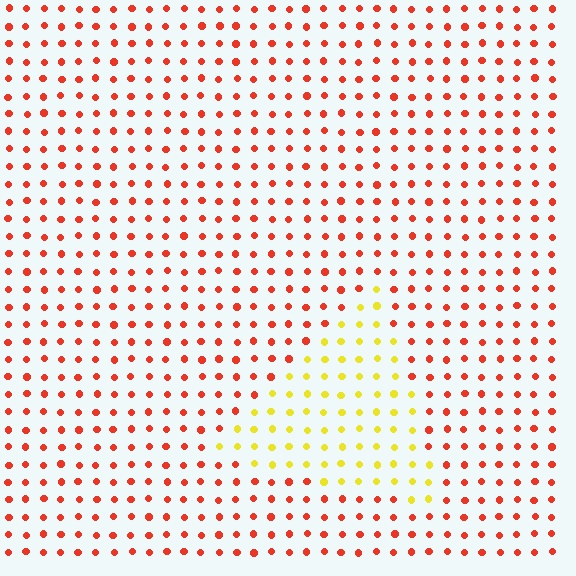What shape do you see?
I see a triangle.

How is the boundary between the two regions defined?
The boundary is defined purely by a slight shift in hue (about 53 degrees). Spacing, size, and orientation are identical on both sides.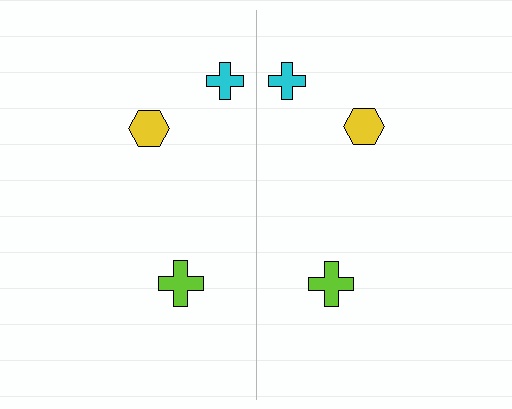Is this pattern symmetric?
Yes, this pattern has bilateral (reflection) symmetry.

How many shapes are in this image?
There are 6 shapes in this image.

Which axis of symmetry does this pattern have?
The pattern has a vertical axis of symmetry running through the center of the image.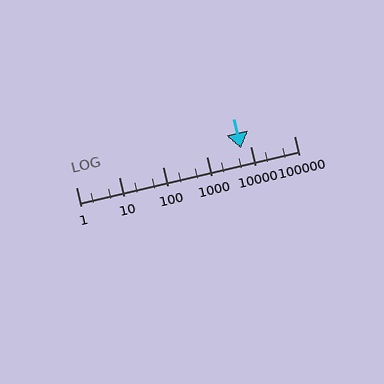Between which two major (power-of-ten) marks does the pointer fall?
The pointer is between 1000 and 10000.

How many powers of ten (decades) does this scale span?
The scale spans 5 decades, from 1 to 100000.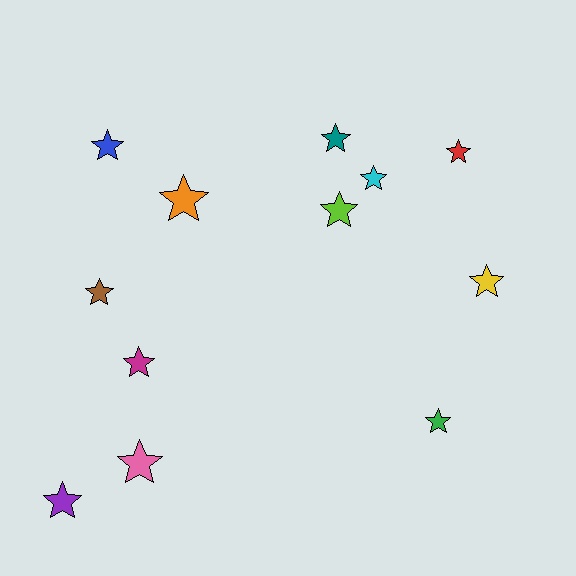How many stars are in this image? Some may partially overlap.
There are 12 stars.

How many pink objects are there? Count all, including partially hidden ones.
There is 1 pink object.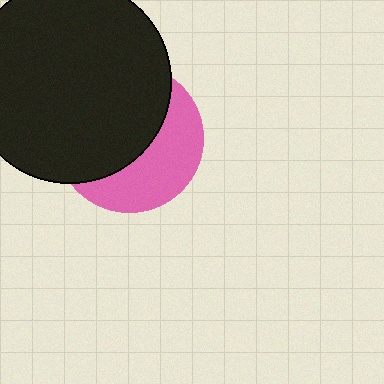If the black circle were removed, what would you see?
You would see the complete pink circle.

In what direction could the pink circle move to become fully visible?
The pink circle could move toward the lower-right. That would shift it out from behind the black circle entirely.